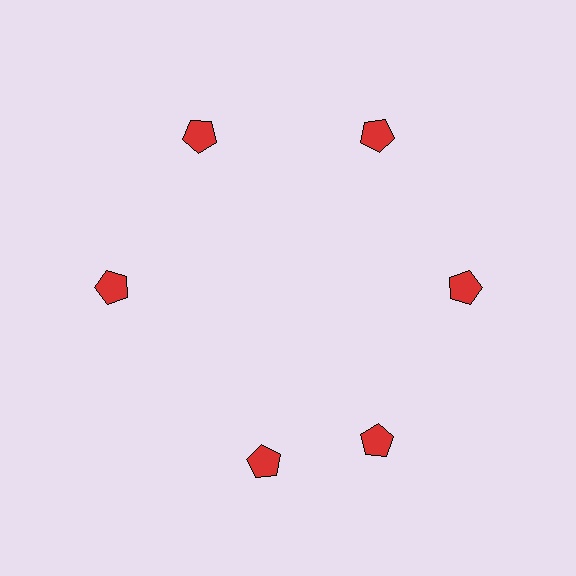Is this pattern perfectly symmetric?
No. The 6 red pentagons are arranged in a ring, but one element near the 7 o'clock position is rotated out of alignment along the ring, breaking the 6-fold rotational symmetry.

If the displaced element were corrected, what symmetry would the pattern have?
It would have 6-fold rotational symmetry — the pattern would map onto itself every 60 degrees.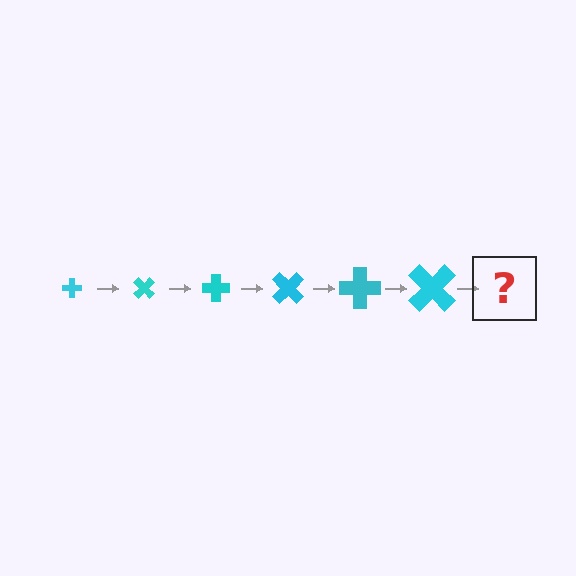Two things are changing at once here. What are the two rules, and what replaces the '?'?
The two rules are that the cross grows larger each step and it rotates 45 degrees each step. The '?' should be a cross, larger than the previous one and rotated 270 degrees from the start.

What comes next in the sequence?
The next element should be a cross, larger than the previous one and rotated 270 degrees from the start.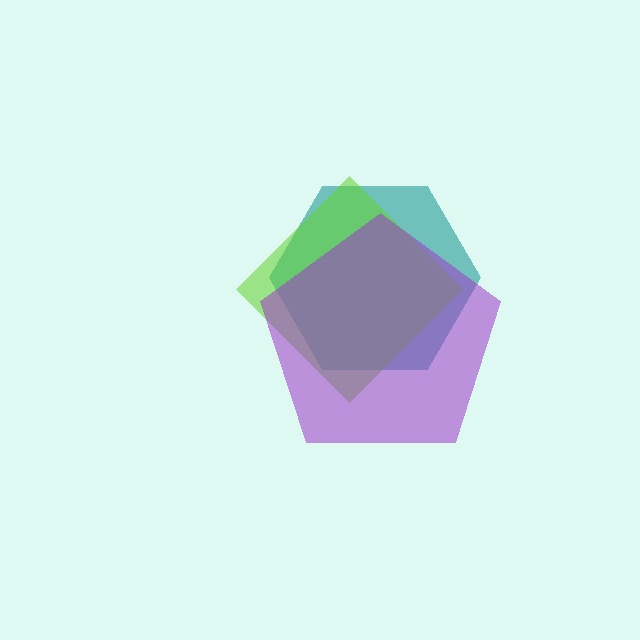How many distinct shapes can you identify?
There are 3 distinct shapes: a teal hexagon, a lime diamond, a purple pentagon.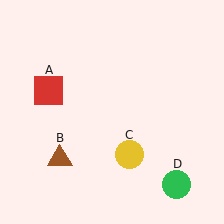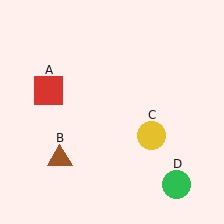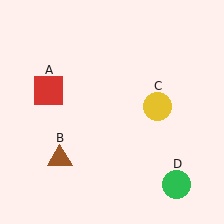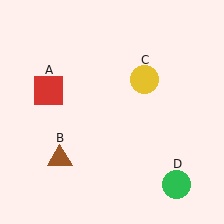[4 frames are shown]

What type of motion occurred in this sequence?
The yellow circle (object C) rotated counterclockwise around the center of the scene.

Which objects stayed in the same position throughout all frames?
Red square (object A) and brown triangle (object B) and green circle (object D) remained stationary.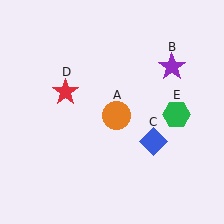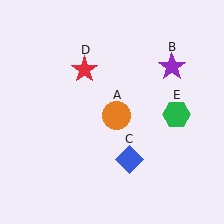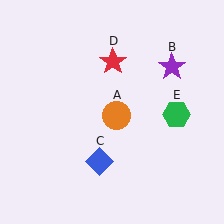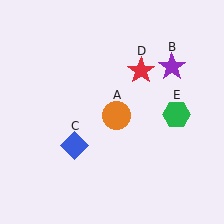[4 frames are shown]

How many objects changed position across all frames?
2 objects changed position: blue diamond (object C), red star (object D).